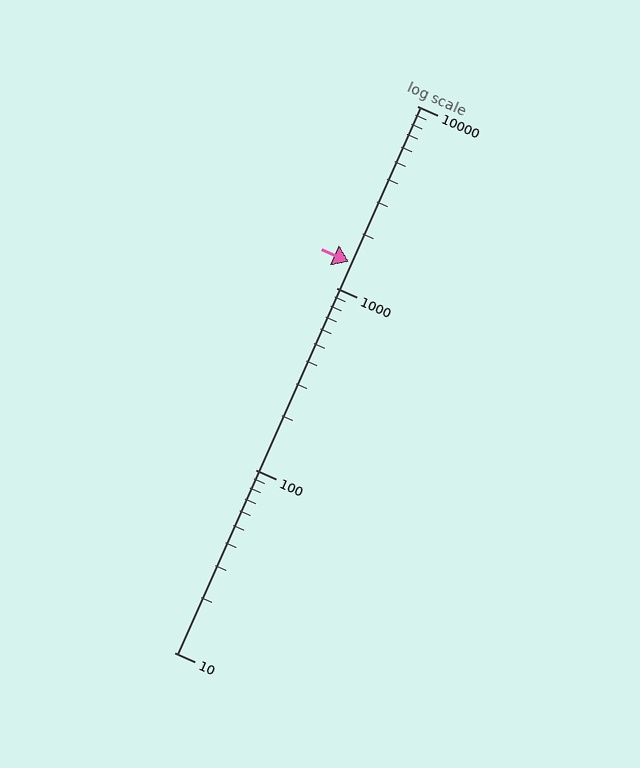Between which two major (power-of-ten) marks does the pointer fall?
The pointer is between 1000 and 10000.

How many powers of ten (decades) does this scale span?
The scale spans 3 decades, from 10 to 10000.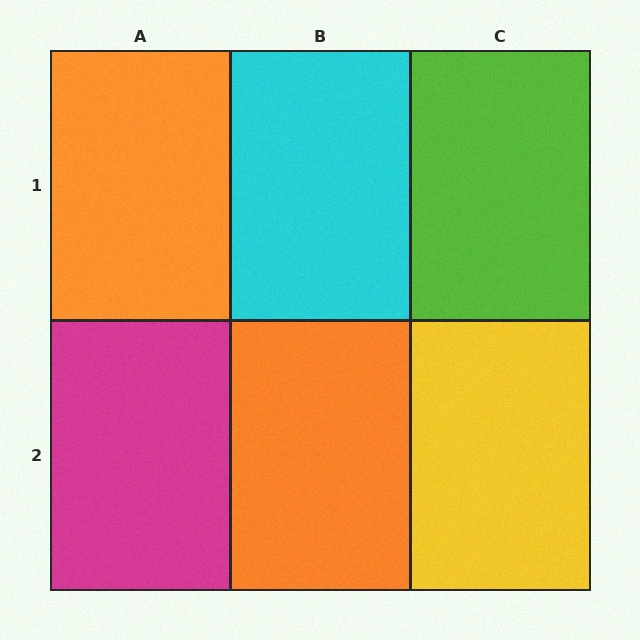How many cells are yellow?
1 cell is yellow.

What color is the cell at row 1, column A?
Orange.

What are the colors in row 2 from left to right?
Magenta, orange, yellow.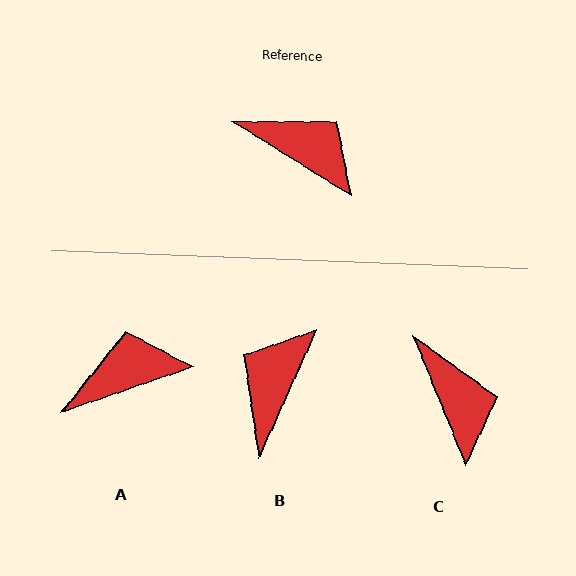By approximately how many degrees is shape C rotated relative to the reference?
Approximately 36 degrees clockwise.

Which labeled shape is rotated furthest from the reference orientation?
B, about 98 degrees away.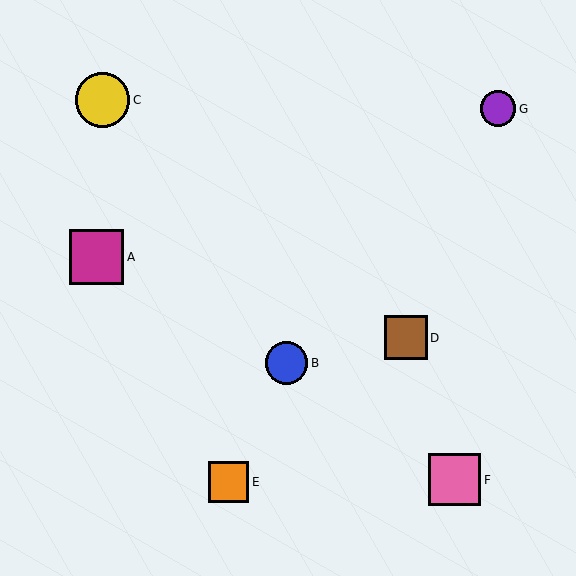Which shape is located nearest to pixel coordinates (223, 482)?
The orange square (labeled E) at (228, 482) is nearest to that location.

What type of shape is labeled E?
Shape E is an orange square.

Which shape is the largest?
The magenta square (labeled A) is the largest.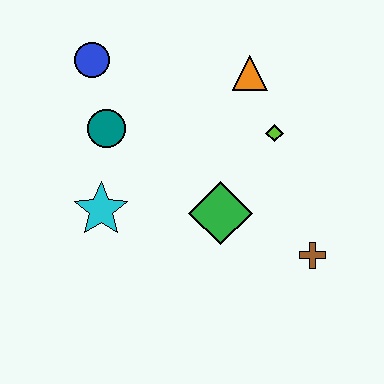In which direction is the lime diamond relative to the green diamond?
The lime diamond is above the green diamond.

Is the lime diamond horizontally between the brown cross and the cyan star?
Yes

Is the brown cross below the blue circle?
Yes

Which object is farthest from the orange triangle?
The cyan star is farthest from the orange triangle.